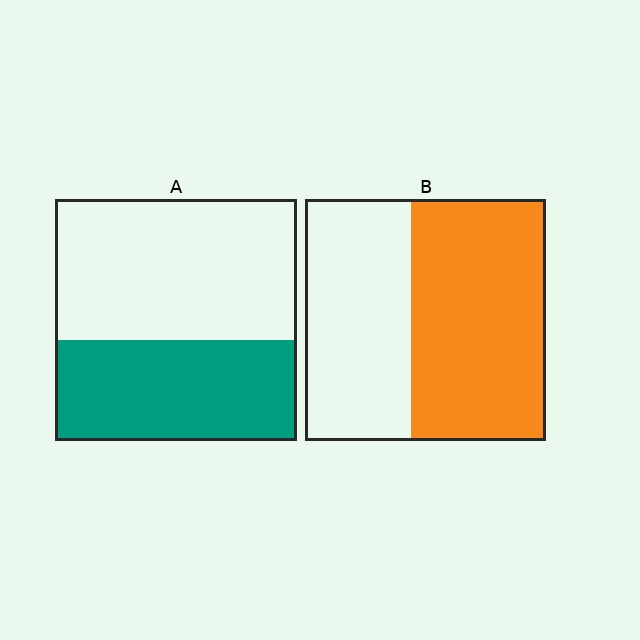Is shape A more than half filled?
No.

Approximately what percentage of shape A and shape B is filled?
A is approximately 40% and B is approximately 55%.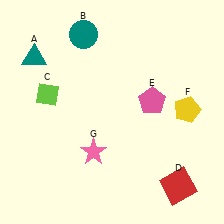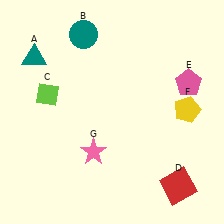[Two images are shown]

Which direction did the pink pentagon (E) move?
The pink pentagon (E) moved right.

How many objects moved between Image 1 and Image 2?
1 object moved between the two images.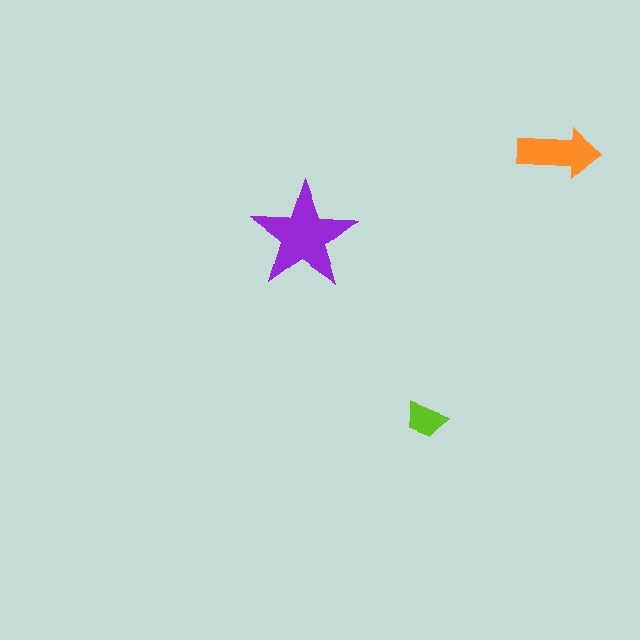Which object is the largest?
The purple star.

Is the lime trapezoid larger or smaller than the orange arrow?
Smaller.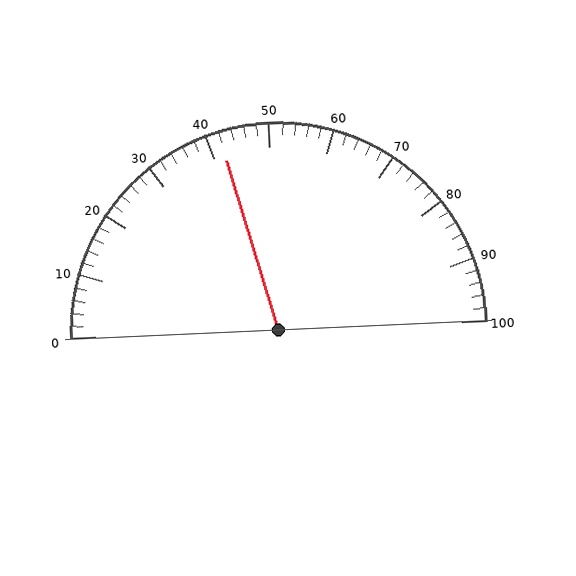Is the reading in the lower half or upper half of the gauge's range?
The reading is in the lower half of the range (0 to 100).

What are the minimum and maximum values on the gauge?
The gauge ranges from 0 to 100.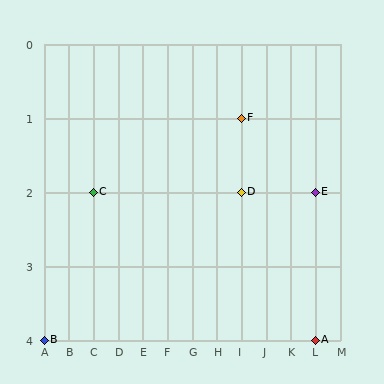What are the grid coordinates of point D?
Point D is at grid coordinates (I, 2).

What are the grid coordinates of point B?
Point B is at grid coordinates (A, 4).